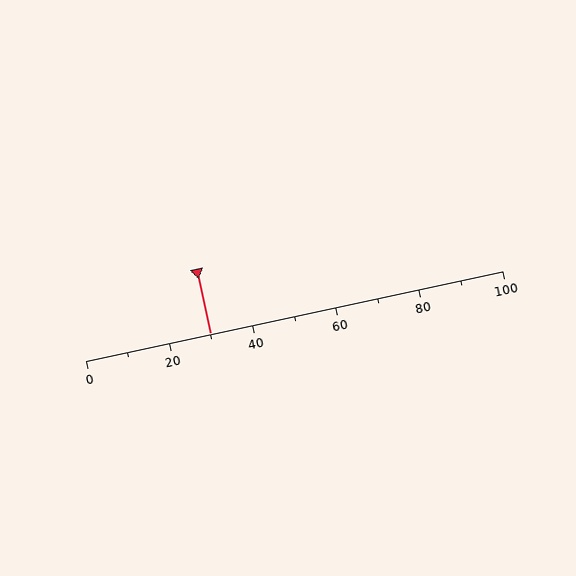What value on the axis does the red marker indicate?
The marker indicates approximately 30.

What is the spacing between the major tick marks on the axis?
The major ticks are spaced 20 apart.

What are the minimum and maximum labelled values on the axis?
The axis runs from 0 to 100.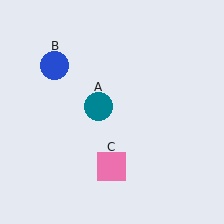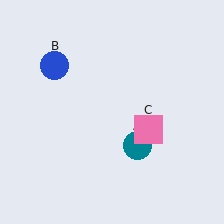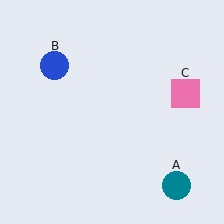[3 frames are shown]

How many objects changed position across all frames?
2 objects changed position: teal circle (object A), pink square (object C).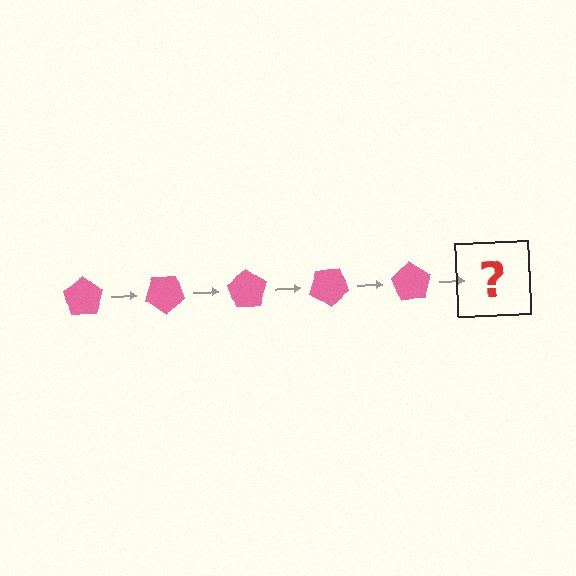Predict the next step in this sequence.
The next step is a pink pentagon rotated 175 degrees.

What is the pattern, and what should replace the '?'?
The pattern is that the pentagon rotates 35 degrees each step. The '?' should be a pink pentagon rotated 175 degrees.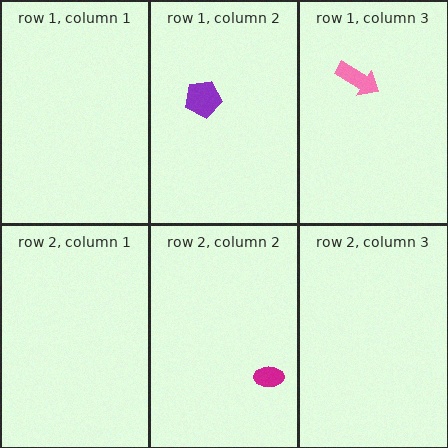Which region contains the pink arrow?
The row 1, column 3 region.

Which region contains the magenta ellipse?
The row 2, column 2 region.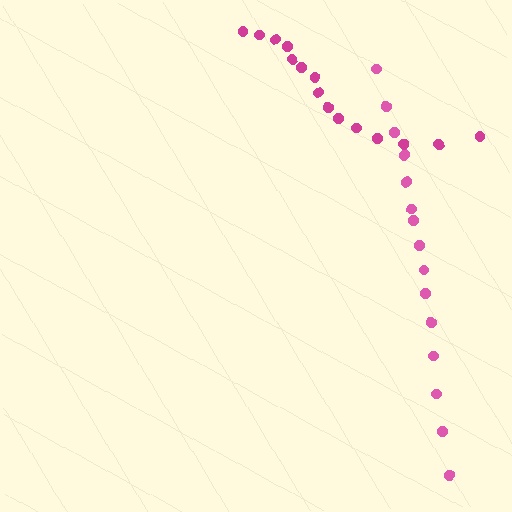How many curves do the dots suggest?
There are 2 distinct paths.